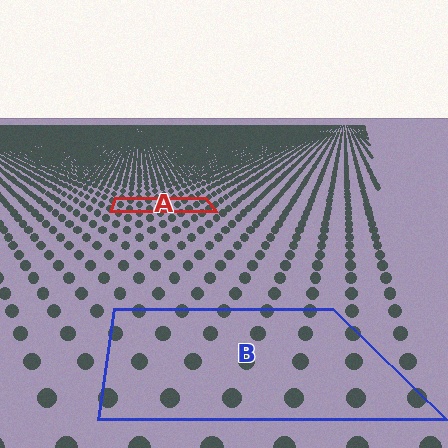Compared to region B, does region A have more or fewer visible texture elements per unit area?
Region A has more texture elements per unit area — they are packed more densely because it is farther away.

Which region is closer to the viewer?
Region B is closer. The texture elements there are larger and more spread out.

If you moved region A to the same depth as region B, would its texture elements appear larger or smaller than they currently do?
They would appear larger. At a closer depth, the same texture elements are projected at a bigger on-screen size.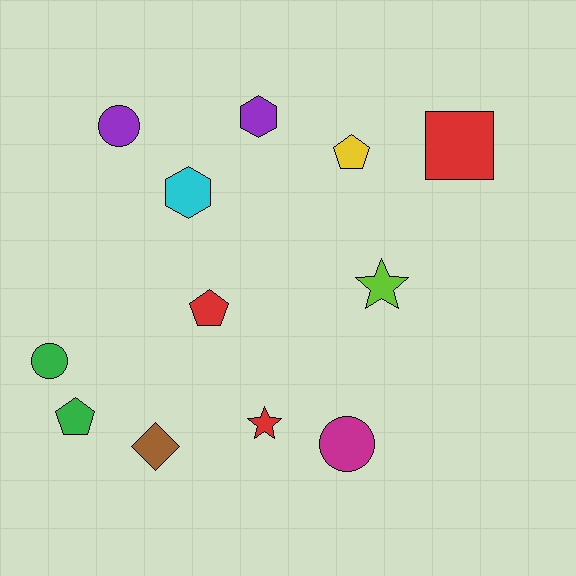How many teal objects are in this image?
There are no teal objects.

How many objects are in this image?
There are 12 objects.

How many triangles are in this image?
There are no triangles.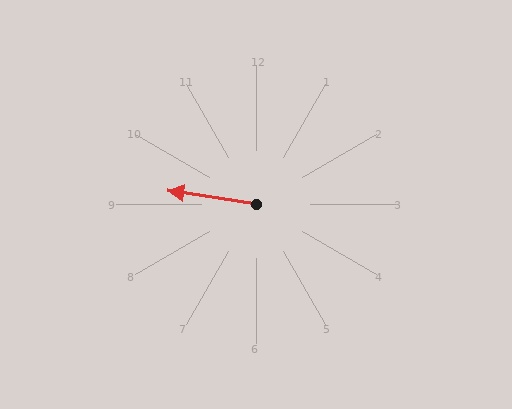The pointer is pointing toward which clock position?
Roughly 9 o'clock.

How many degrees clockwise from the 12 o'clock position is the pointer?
Approximately 279 degrees.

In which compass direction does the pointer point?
West.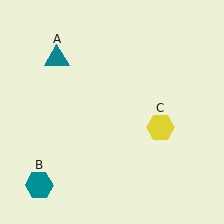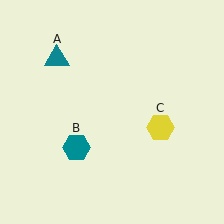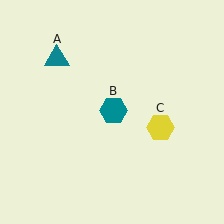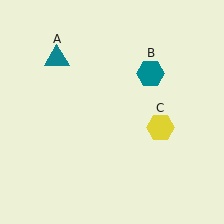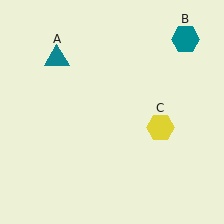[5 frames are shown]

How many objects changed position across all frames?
1 object changed position: teal hexagon (object B).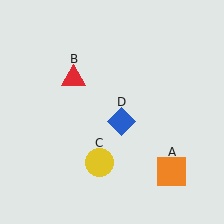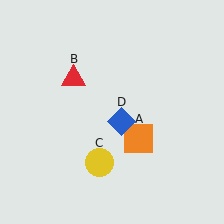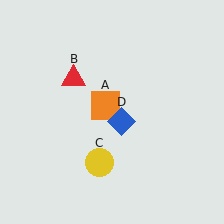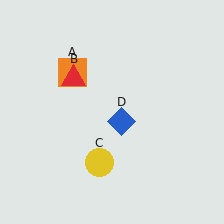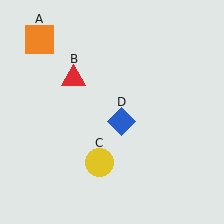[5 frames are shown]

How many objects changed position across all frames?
1 object changed position: orange square (object A).